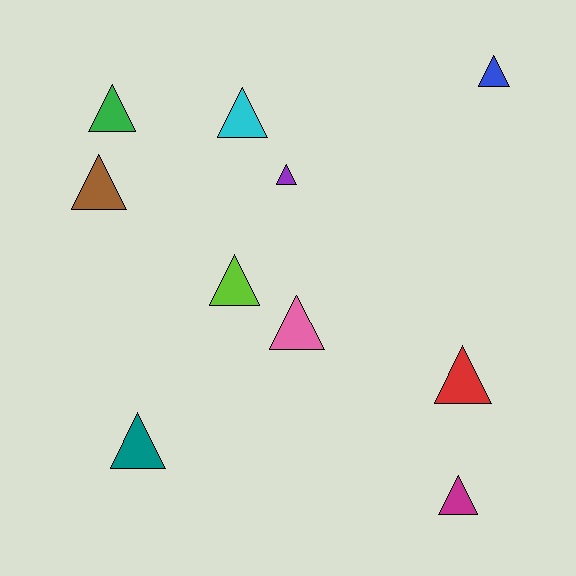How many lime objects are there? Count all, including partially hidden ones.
There is 1 lime object.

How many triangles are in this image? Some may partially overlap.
There are 10 triangles.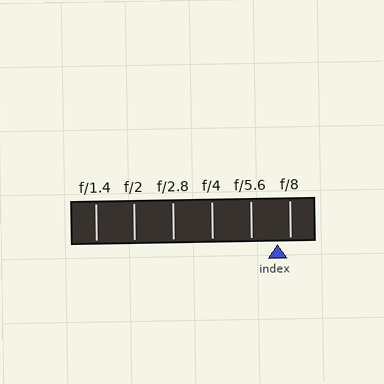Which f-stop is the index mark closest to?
The index mark is closest to f/8.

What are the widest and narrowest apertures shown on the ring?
The widest aperture shown is f/1.4 and the narrowest is f/8.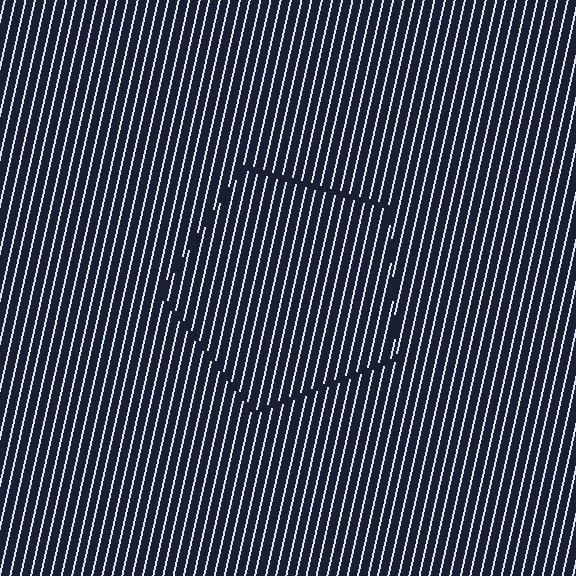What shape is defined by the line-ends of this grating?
An illusory pentagon. The interior of the shape contains the same grating, shifted by half a period — the contour is defined by the phase discontinuity where line-ends from the inner and outer gratings abut.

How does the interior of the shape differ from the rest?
The interior of the shape contains the same grating, shifted by half a period — the contour is defined by the phase discontinuity where line-ends from the inner and outer gratings abut.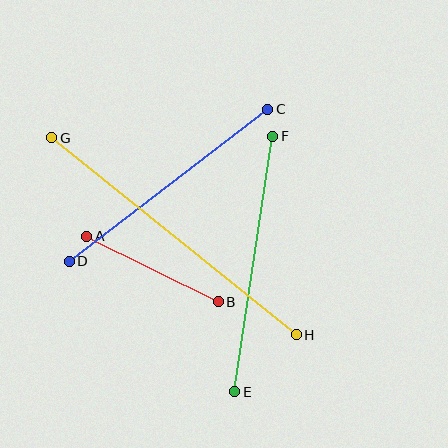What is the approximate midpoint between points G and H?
The midpoint is at approximately (174, 236) pixels.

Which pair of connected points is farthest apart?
Points G and H are farthest apart.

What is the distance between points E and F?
The distance is approximately 258 pixels.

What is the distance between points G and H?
The distance is approximately 314 pixels.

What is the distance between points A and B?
The distance is approximately 147 pixels.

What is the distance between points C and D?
The distance is approximately 250 pixels.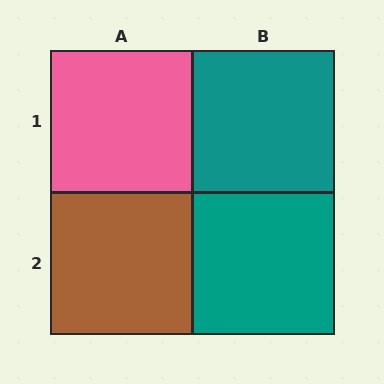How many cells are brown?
1 cell is brown.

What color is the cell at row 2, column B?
Teal.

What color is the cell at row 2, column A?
Brown.